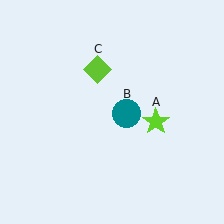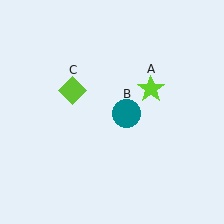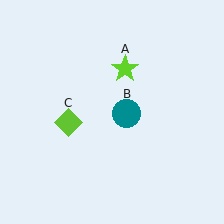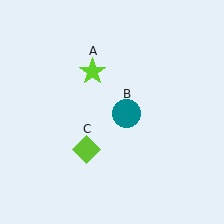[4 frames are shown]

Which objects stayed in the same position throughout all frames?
Teal circle (object B) remained stationary.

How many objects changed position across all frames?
2 objects changed position: lime star (object A), lime diamond (object C).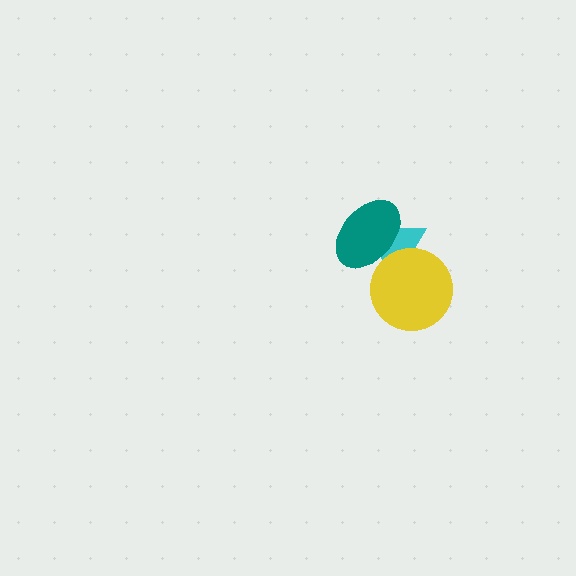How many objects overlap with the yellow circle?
2 objects overlap with the yellow circle.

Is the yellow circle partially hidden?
No, no other shape covers it.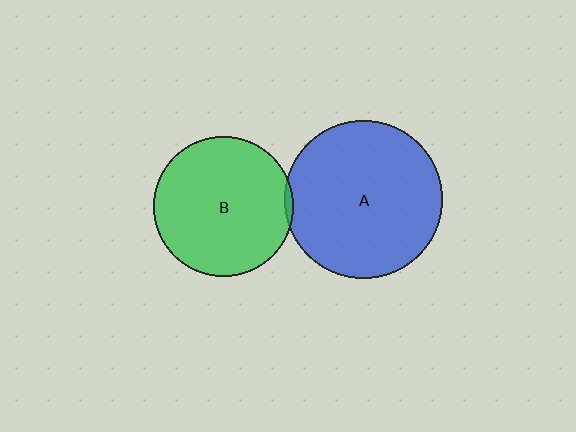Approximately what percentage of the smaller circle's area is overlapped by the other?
Approximately 5%.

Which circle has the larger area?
Circle A (blue).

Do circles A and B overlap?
Yes.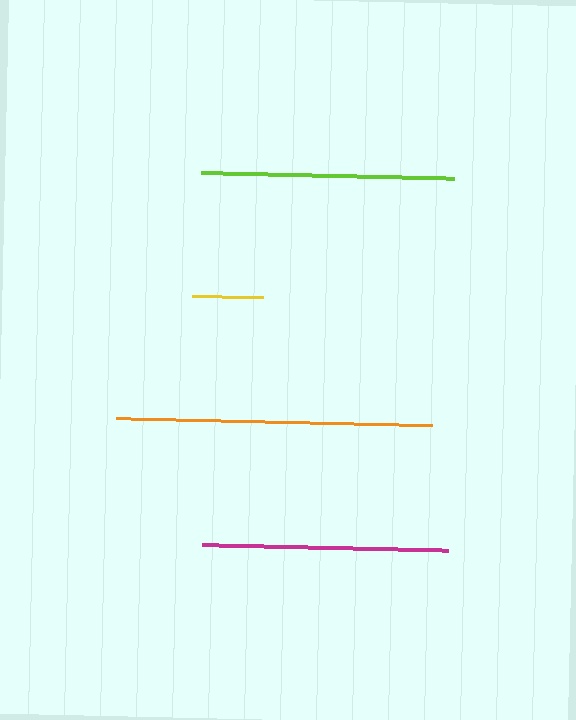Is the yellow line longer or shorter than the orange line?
The orange line is longer than the yellow line.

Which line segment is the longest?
The orange line is the longest at approximately 315 pixels.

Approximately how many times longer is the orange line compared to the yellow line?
The orange line is approximately 4.4 times the length of the yellow line.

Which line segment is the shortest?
The yellow line is the shortest at approximately 72 pixels.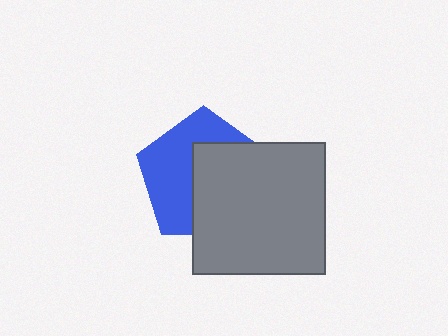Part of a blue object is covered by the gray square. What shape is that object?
It is a pentagon.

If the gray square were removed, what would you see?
You would see the complete blue pentagon.